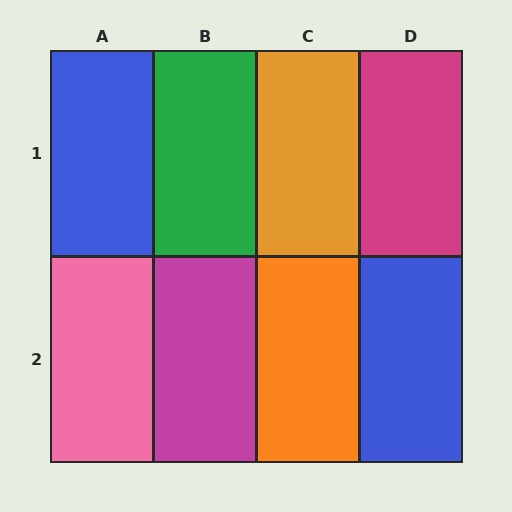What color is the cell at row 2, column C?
Orange.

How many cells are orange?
2 cells are orange.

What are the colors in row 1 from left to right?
Blue, green, orange, magenta.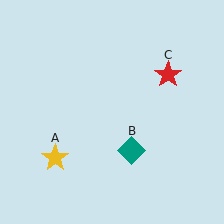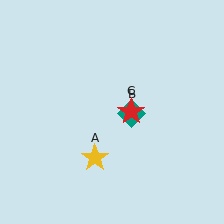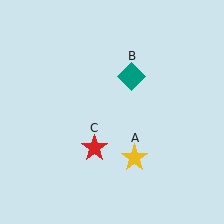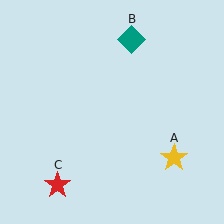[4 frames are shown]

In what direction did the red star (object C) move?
The red star (object C) moved down and to the left.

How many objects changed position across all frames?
3 objects changed position: yellow star (object A), teal diamond (object B), red star (object C).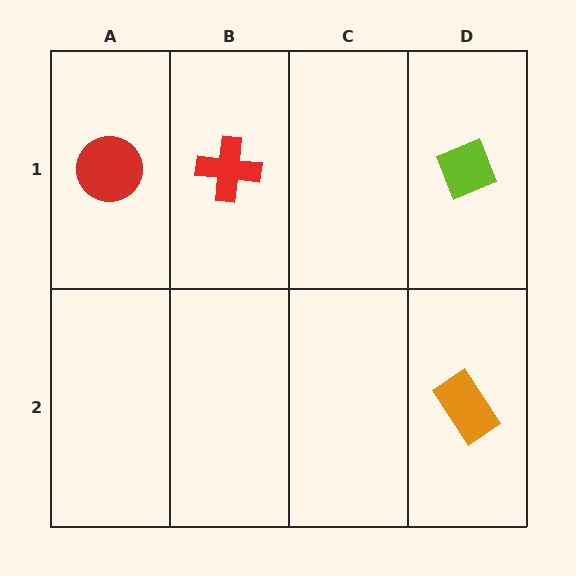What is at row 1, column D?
A lime diamond.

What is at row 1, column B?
A red cross.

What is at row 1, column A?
A red circle.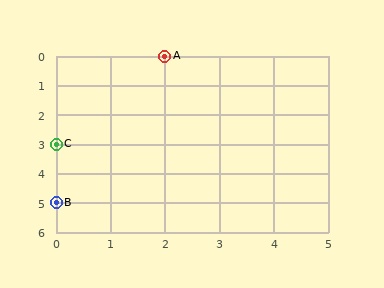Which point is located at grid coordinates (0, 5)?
Point B is at (0, 5).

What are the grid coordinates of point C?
Point C is at grid coordinates (0, 3).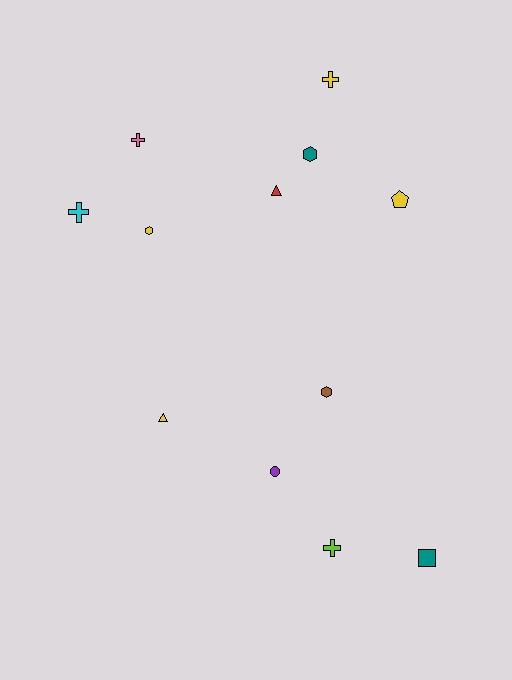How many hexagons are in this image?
There are 3 hexagons.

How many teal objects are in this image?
There are 2 teal objects.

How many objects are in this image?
There are 12 objects.